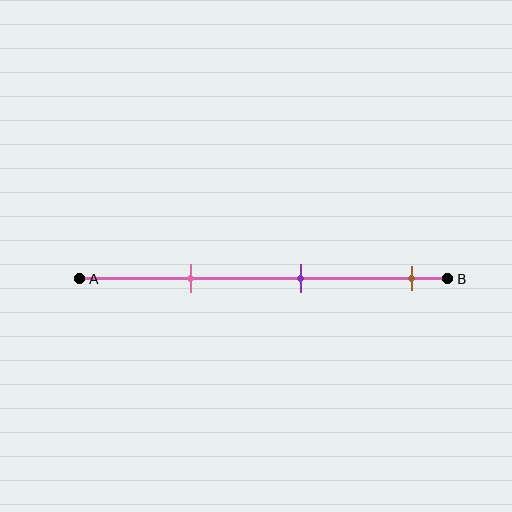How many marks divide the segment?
There are 3 marks dividing the segment.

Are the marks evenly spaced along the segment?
Yes, the marks are approximately evenly spaced.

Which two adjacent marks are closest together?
The pink and purple marks are the closest adjacent pair.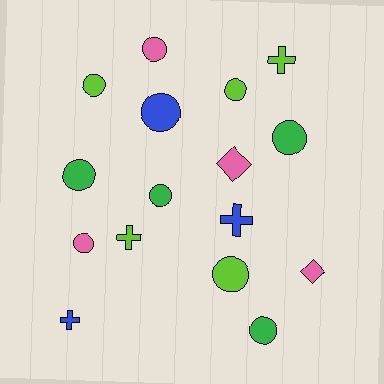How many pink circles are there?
There are 2 pink circles.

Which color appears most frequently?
Lime, with 5 objects.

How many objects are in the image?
There are 16 objects.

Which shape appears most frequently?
Circle, with 10 objects.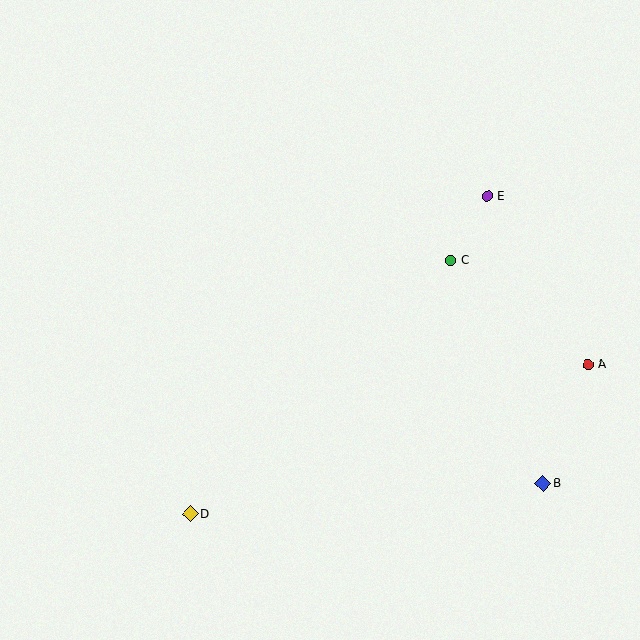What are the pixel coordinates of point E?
Point E is at (487, 196).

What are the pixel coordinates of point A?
Point A is at (588, 365).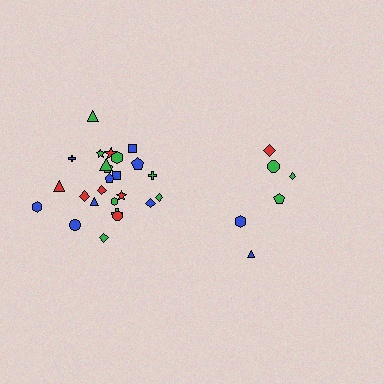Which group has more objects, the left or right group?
The left group.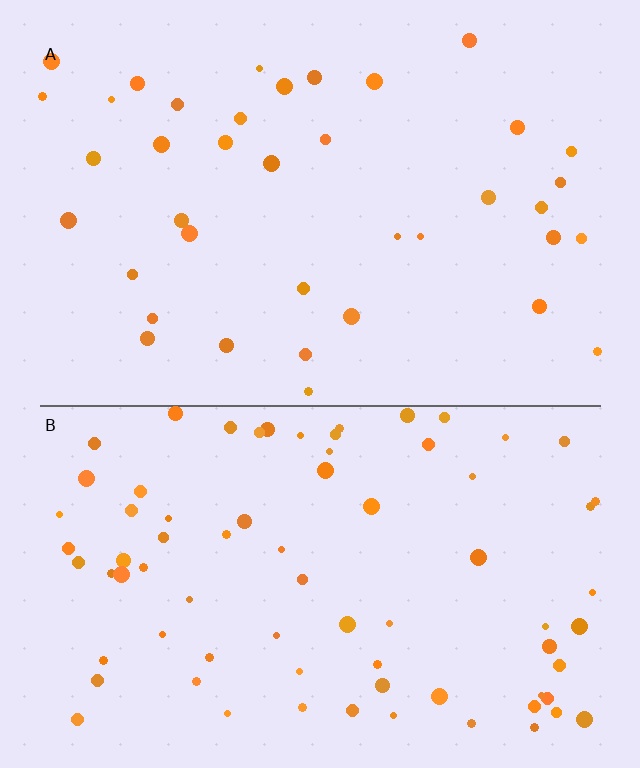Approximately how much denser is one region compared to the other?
Approximately 2.0× — region B over region A.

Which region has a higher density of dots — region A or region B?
B (the bottom).